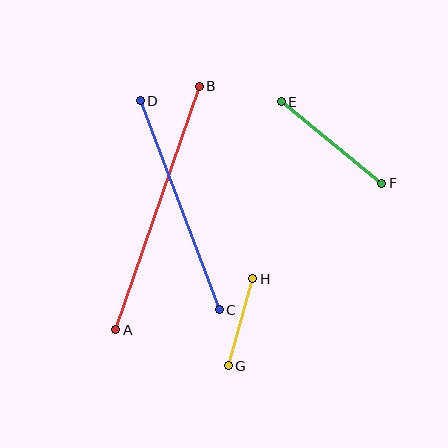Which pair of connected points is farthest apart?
Points A and B are farthest apart.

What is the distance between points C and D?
The distance is approximately 224 pixels.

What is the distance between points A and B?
The distance is approximately 258 pixels.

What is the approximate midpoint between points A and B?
The midpoint is at approximately (158, 208) pixels.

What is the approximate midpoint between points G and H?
The midpoint is at approximately (240, 322) pixels.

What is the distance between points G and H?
The distance is approximately 90 pixels.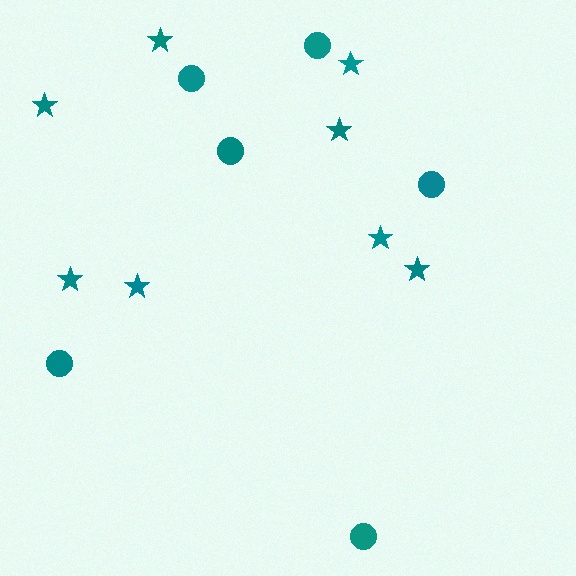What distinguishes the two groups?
There are 2 groups: one group of stars (8) and one group of circles (6).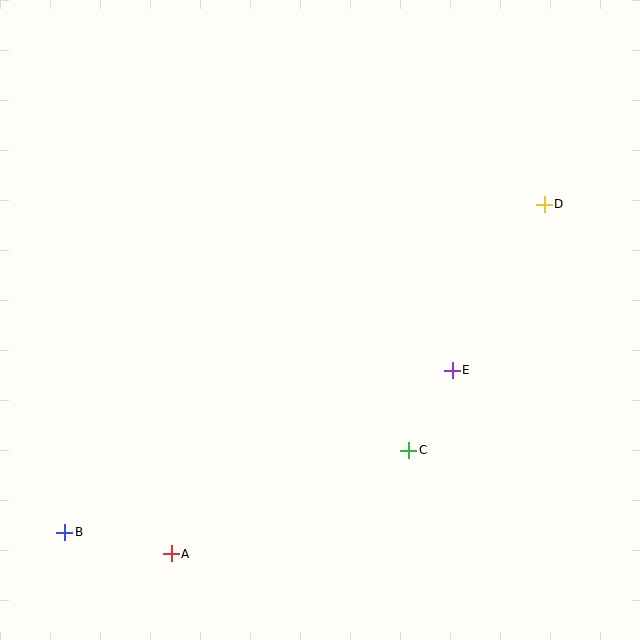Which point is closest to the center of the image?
Point E at (452, 370) is closest to the center.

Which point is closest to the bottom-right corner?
Point C is closest to the bottom-right corner.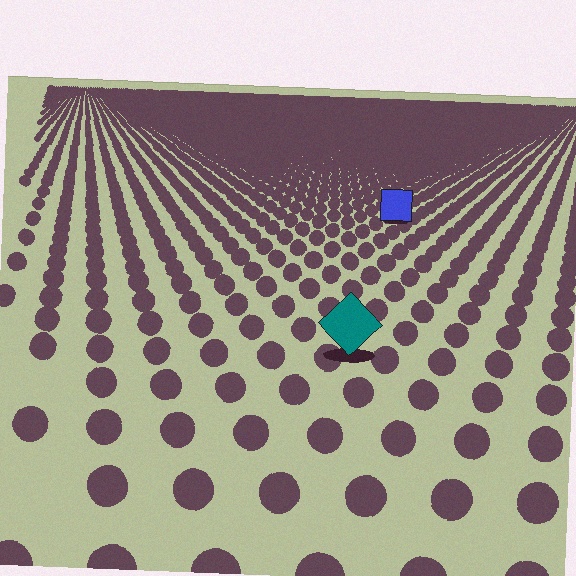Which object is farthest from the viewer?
The blue square is farthest from the viewer. It appears smaller and the ground texture around it is denser.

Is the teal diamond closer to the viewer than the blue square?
Yes. The teal diamond is closer — you can tell from the texture gradient: the ground texture is coarser near it.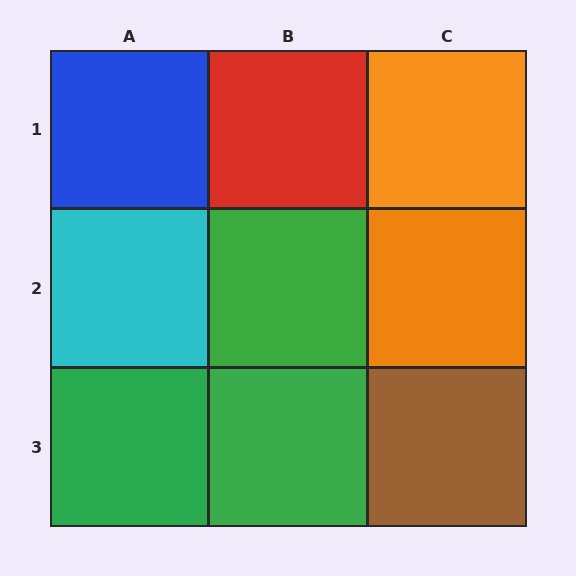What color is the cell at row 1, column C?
Orange.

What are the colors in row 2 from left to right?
Cyan, green, orange.